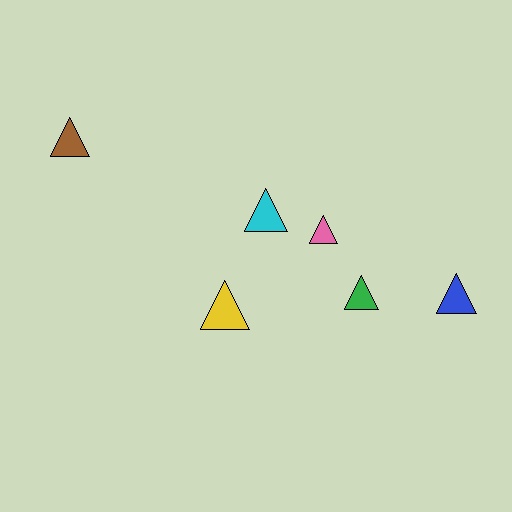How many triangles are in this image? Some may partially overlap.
There are 6 triangles.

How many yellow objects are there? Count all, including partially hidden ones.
There is 1 yellow object.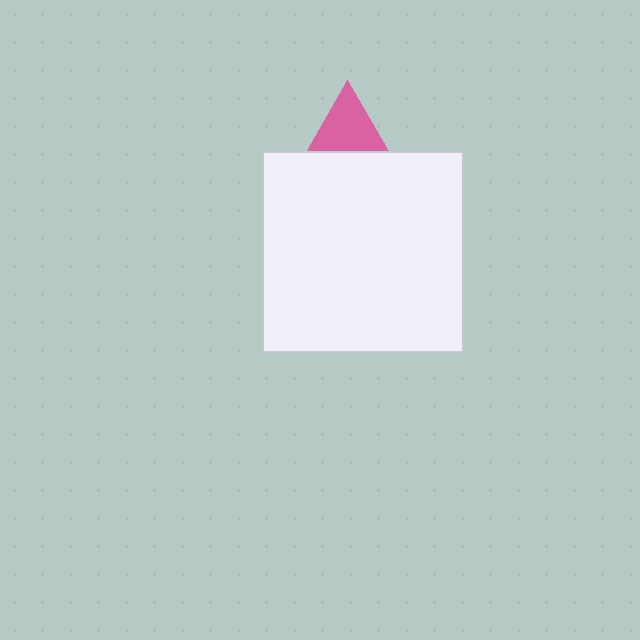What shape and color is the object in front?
The object in front is a white square.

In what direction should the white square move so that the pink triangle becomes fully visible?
The white square should move down. That is the shortest direction to clear the overlap and leave the pink triangle fully visible.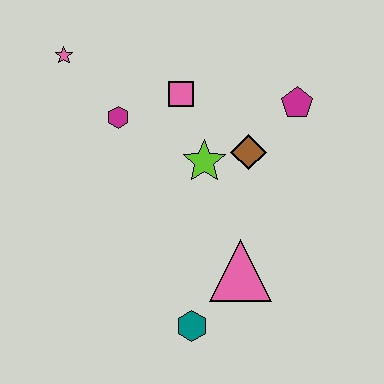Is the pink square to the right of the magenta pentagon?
No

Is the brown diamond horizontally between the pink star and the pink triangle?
No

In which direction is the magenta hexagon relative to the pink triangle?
The magenta hexagon is above the pink triangle.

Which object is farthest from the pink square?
The teal hexagon is farthest from the pink square.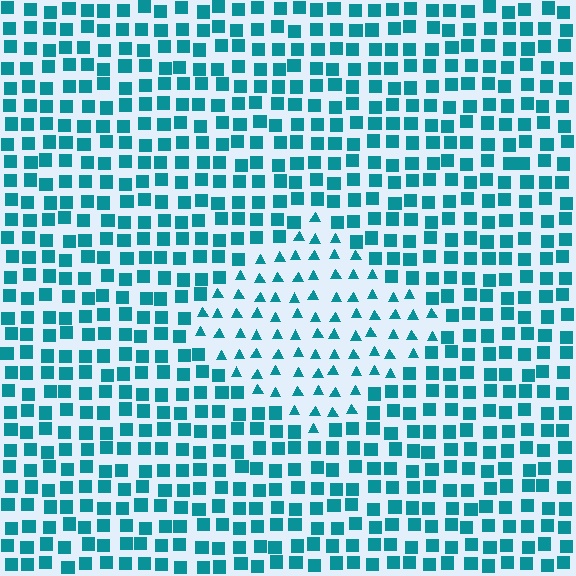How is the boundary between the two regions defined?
The boundary is defined by a change in element shape: triangles inside vs. squares outside. All elements share the same color and spacing.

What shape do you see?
I see a diamond.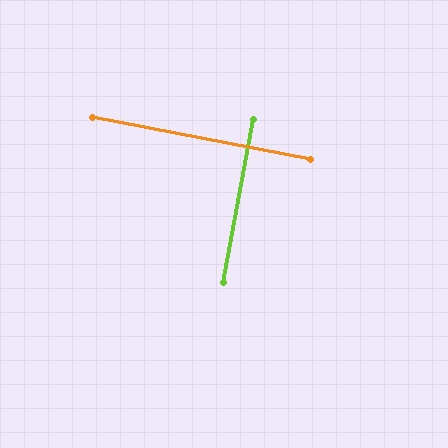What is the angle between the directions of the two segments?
Approximately 90 degrees.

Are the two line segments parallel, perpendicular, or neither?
Perpendicular — they meet at approximately 90°.